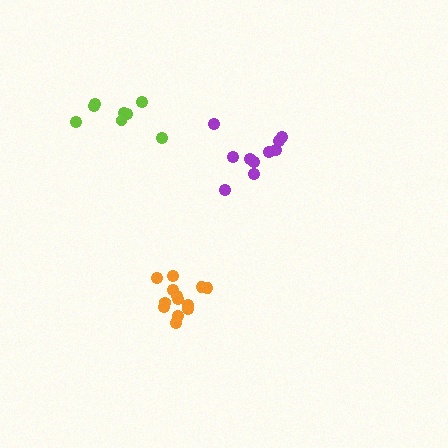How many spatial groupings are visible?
There are 3 spatial groupings.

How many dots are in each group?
Group 1: 13 dots, Group 2: 8 dots, Group 3: 10 dots (31 total).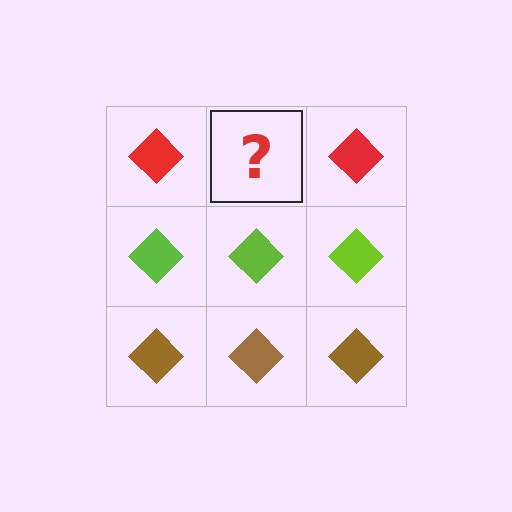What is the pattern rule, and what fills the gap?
The rule is that each row has a consistent color. The gap should be filled with a red diamond.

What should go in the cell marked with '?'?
The missing cell should contain a red diamond.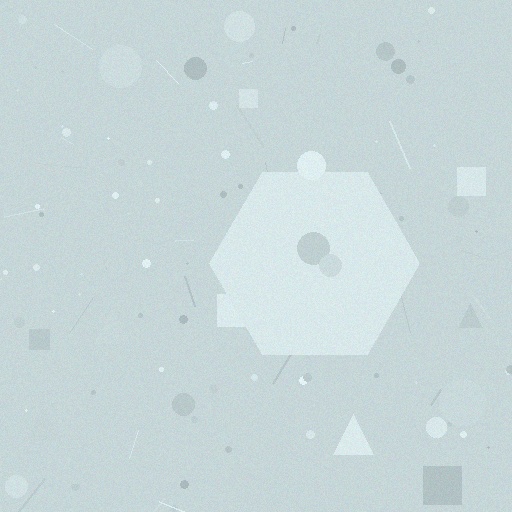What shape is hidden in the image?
A hexagon is hidden in the image.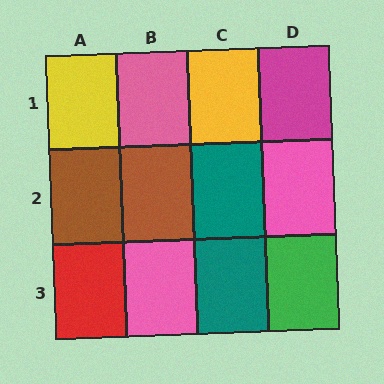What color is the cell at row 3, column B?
Pink.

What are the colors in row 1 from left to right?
Yellow, pink, yellow, magenta.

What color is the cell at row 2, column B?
Brown.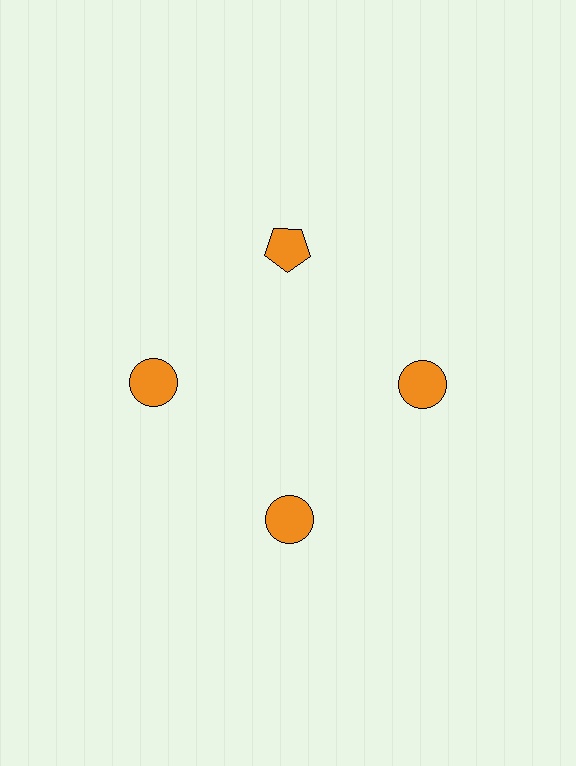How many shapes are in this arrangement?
There are 4 shapes arranged in a ring pattern.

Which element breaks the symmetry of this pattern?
The orange pentagon at roughly the 12 o'clock position breaks the symmetry. All other shapes are orange circles.